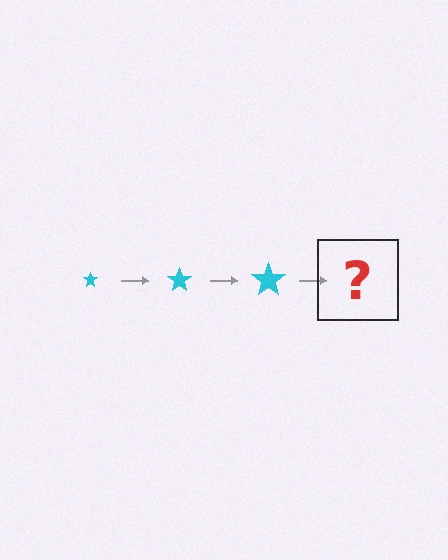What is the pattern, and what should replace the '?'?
The pattern is that the star gets progressively larger each step. The '?' should be a cyan star, larger than the previous one.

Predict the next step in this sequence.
The next step is a cyan star, larger than the previous one.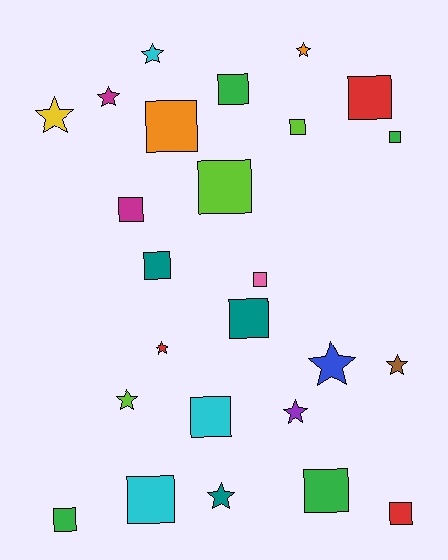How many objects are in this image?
There are 25 objects.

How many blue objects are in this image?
There is 1 blue object.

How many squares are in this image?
There are 15 squares.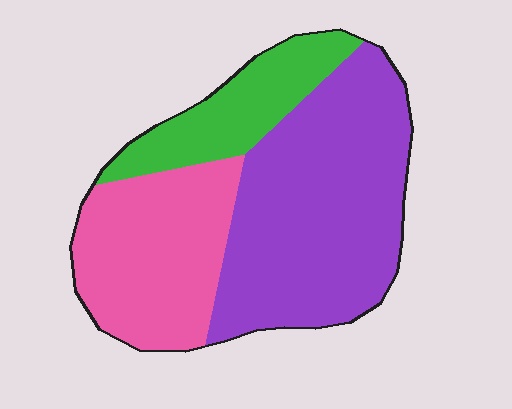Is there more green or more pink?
Pink.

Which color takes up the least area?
Green, at roughly 20%.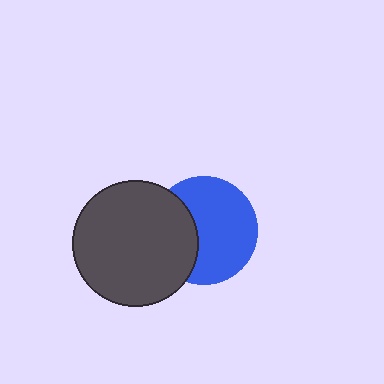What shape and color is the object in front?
The object in front is a dark gray circle.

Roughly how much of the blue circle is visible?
Most of it is visible (roughly 66%).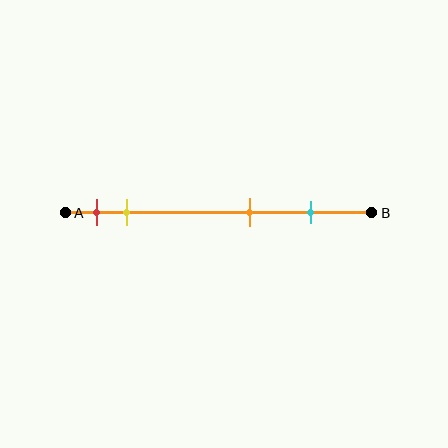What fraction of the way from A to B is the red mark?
The red mark is approximately 10% (0.1) of the way from A to B.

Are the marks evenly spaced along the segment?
No, the marks are not evenly spaced.